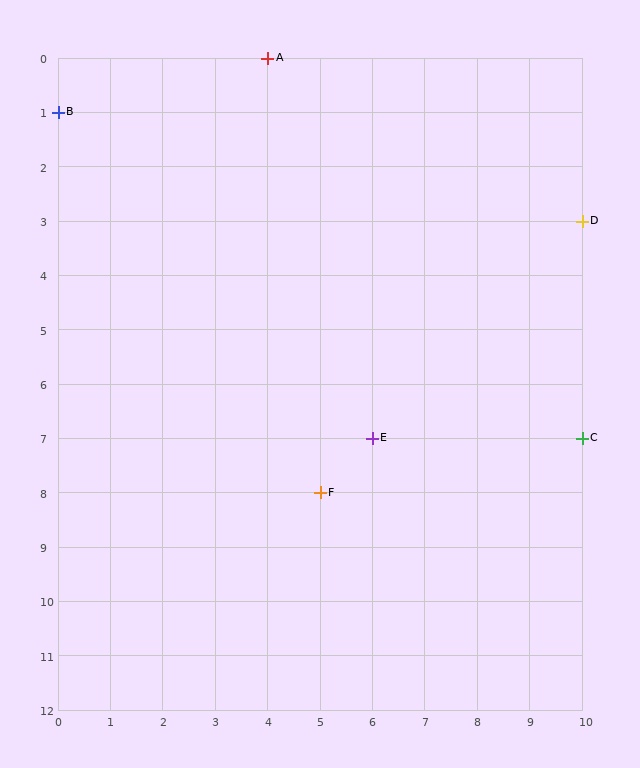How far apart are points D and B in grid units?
Points D and B are 10 columns and 2 rows apart (about 10.2 grid units diagonally).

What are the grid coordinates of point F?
Point F is at grid coordinates (5, 8).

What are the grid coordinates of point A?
Point A is at grid coordinates (4, 0).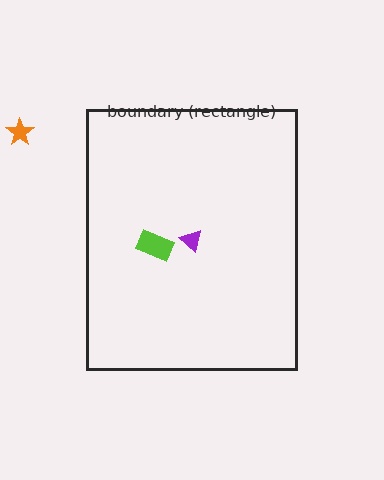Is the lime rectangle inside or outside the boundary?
Inside.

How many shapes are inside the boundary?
2 inside, 1 outside.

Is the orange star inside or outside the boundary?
Outside.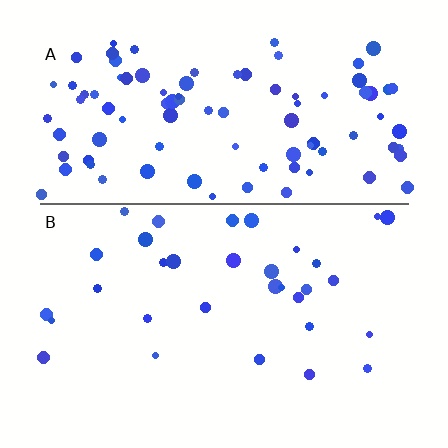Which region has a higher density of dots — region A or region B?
A (the top).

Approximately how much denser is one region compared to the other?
Approximately 2.9× — region A over region B.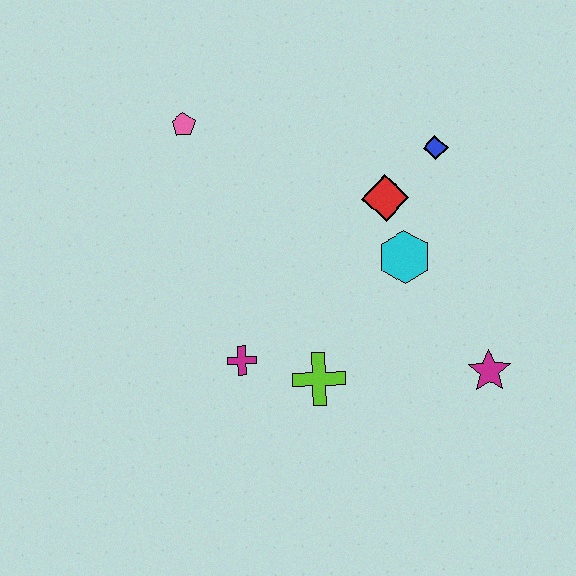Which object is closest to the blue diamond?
The red diamond is closest to the blue diamond.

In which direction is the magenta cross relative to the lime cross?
The magenta cross is to the left of the lime cross.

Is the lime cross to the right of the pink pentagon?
Yes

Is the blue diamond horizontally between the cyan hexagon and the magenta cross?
No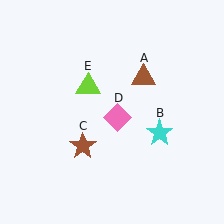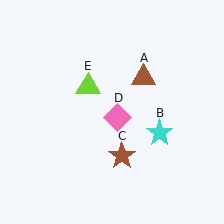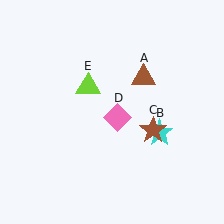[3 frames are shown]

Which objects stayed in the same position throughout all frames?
Brown triangle (object A) and cyan star (object B) and pink diamond (object D) and lime triangle (object E) remained stationary.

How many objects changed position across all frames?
1 object changed position: brown star (object C).